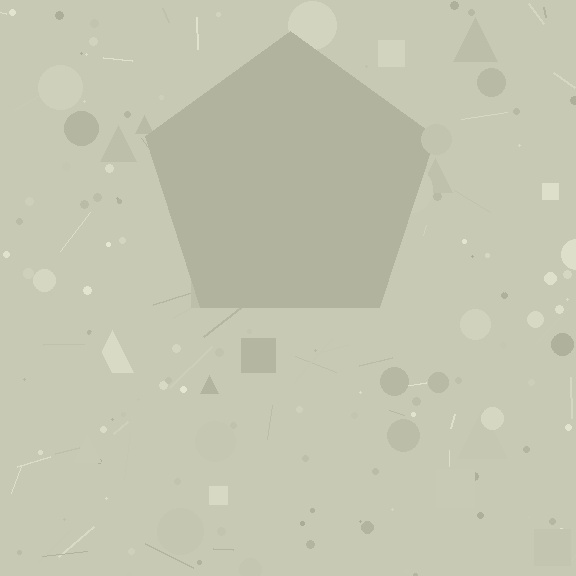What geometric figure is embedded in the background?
A pentagon is embedded in the background.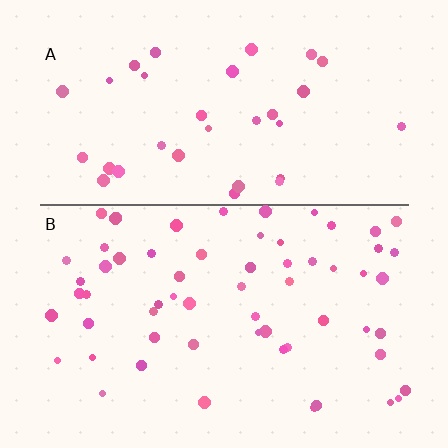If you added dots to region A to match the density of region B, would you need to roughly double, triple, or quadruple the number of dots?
Approximately double.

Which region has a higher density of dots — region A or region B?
B (the bottom).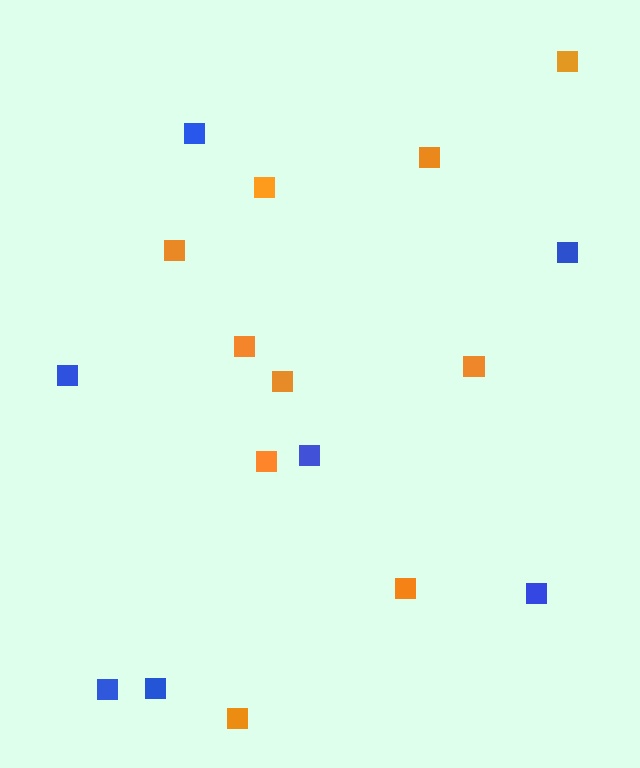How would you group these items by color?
There are 2 groups: one group of orange squares (10) and one group of blue squares (7).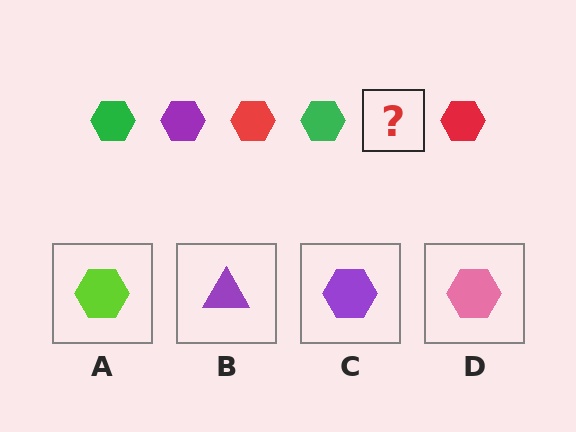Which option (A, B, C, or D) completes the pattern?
C.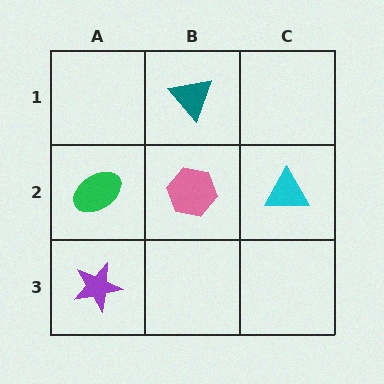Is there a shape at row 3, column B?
No, that cell is empty.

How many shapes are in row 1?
1 shape.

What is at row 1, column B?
A teal triangle.